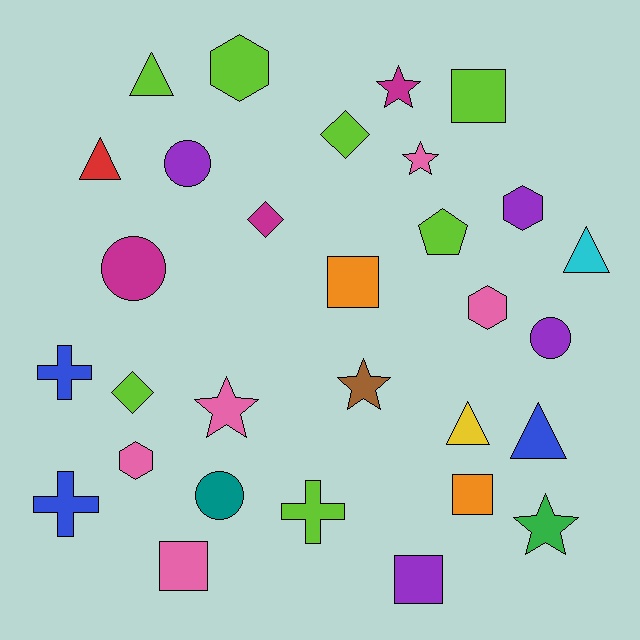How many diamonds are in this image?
There are 3 diamonds.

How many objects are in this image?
There are 30 objects.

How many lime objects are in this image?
There are 7 lime objects.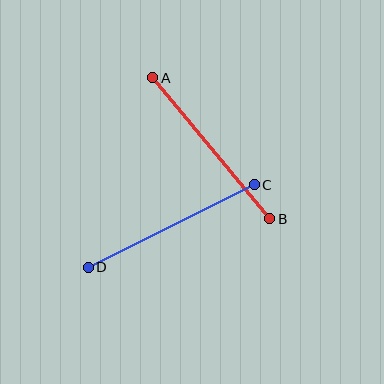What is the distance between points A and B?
The distance is approximately 183 pixels.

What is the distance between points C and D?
The distance is approximately 185 pixels.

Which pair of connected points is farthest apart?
Points C and D are farthest apart.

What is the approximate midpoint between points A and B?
The midpoint is at approximately (211, 148) pixels.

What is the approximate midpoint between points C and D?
The midpoint is at approximately (171, 226) pixels.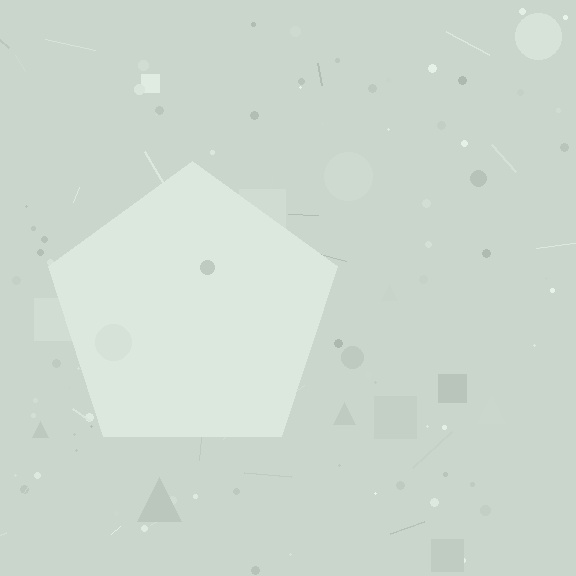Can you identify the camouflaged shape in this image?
The camouflaged shape is a pentagon.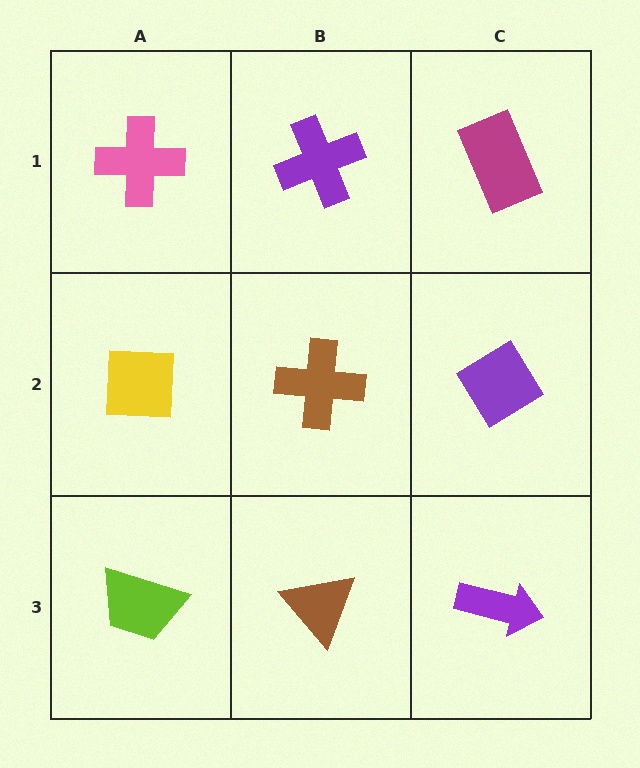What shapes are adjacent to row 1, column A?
A yellow square (row 2, column A), a purple cross (row 1, column B).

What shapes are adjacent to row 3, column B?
A brown cross (row 2, column B), a lime trapezoid (row 3, column A), a purple arrow (row 3, column C).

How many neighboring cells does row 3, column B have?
3.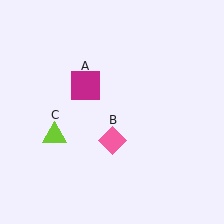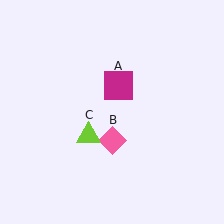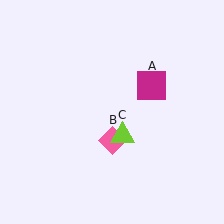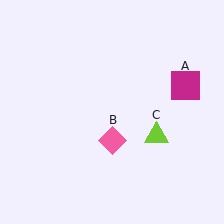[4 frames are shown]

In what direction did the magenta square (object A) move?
The magenta square (object A) moved right.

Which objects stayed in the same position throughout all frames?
Pink diamond (object B) remained stationary.